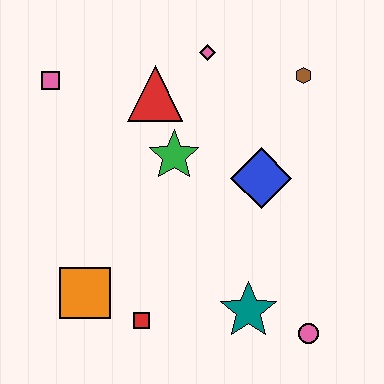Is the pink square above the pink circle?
Yes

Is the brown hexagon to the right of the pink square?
Yes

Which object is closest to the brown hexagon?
The pink diamond is closest to the brown hexagon.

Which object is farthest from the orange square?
The brown hexagon is farthest from the orange square.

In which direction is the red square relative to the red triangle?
The red square is below the red triangle.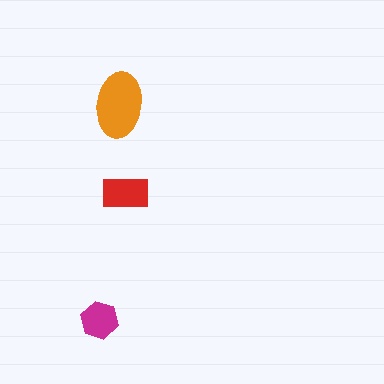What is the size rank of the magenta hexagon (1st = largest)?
3rd.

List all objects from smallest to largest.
The magenta hexagon, the red rectangle, the orange ellipse.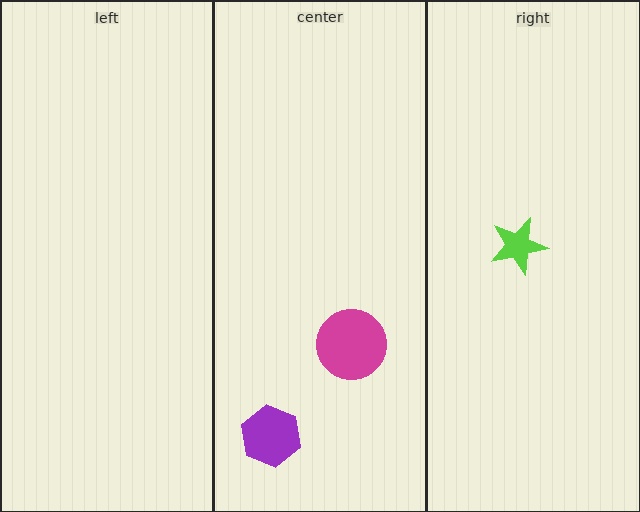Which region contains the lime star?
The right region.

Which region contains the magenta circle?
The center region.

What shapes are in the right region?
The lime star.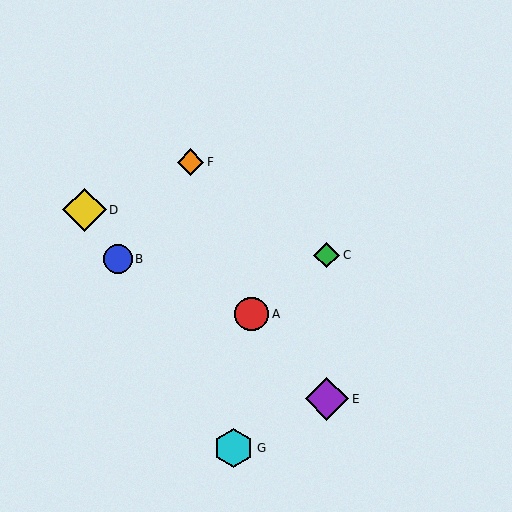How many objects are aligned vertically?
2 objects (C, E) are aligned vertically.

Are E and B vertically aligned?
No, E is at x≈327 and B is at x≈118.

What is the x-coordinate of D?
Object D is at x≈84.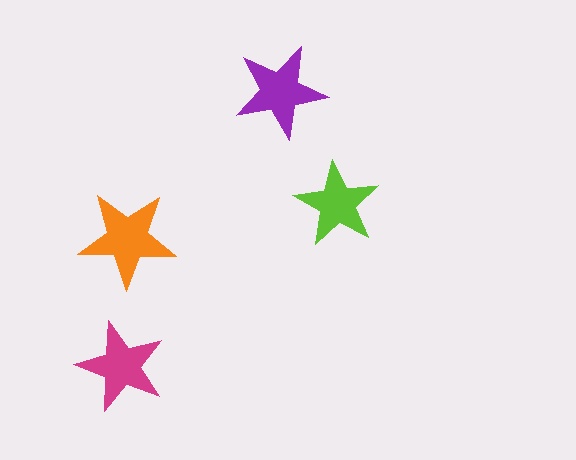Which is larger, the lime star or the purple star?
The purple one.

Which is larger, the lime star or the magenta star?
The magenta one.